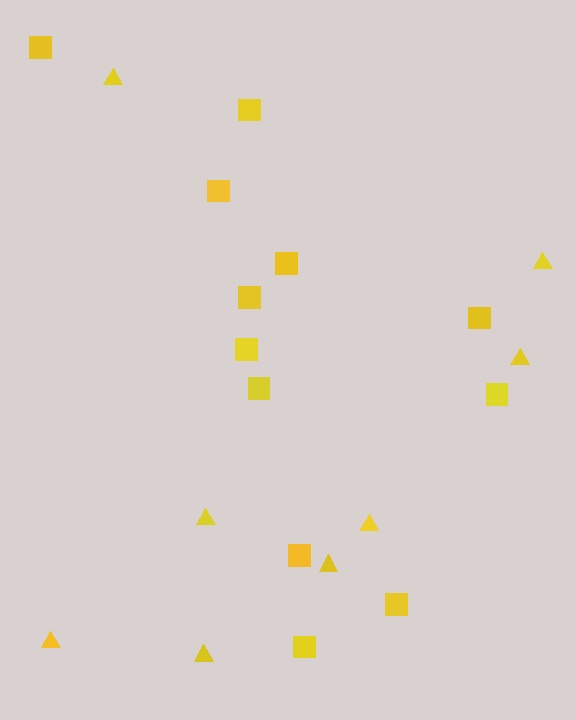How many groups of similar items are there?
There are 2 groups: one group of triangles (8) and one group of squares (12).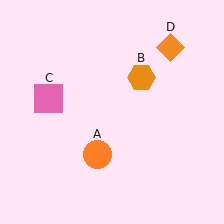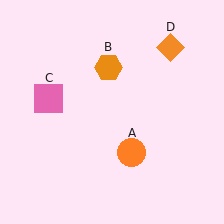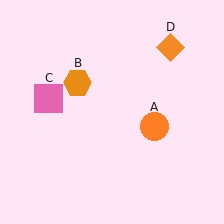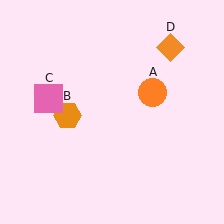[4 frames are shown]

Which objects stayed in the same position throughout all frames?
Pink square (object C) and orange diamond (object D) remained stationary.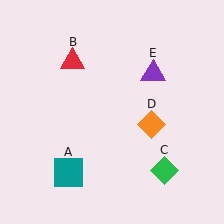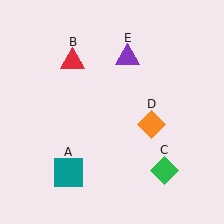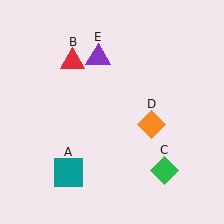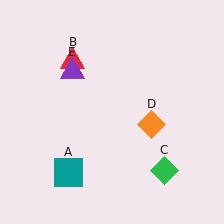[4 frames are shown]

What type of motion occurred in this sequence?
The purple triangle (object E) rotated counterclockwise around the center of the scene.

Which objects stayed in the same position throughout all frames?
Teal square (object A) and red triangle (object B) and green diamond (object C) and orange diamond (object D) remained stationary.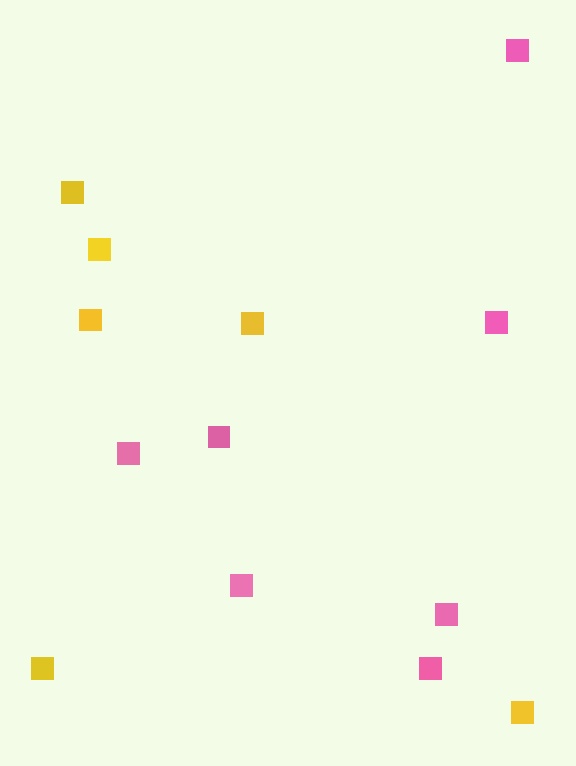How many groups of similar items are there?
There are 2 groups: one group of pink squares (7) and one group of yellow squares (6).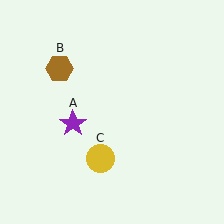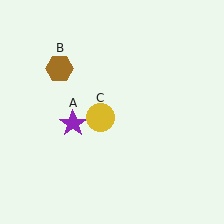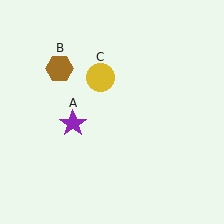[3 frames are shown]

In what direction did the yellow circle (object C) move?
The yellow circle (object C) moved up.